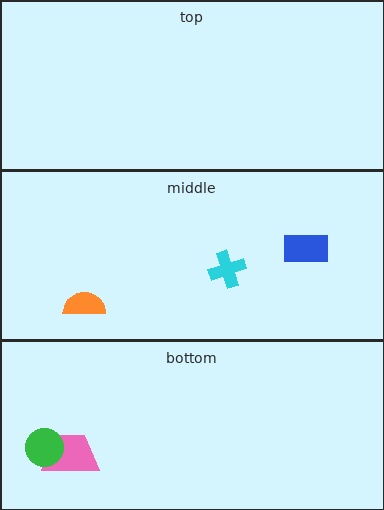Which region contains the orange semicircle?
The middle region.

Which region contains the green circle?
The bottom region.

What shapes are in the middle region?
The cyan cross, the orange semicircle, the blue rectangle.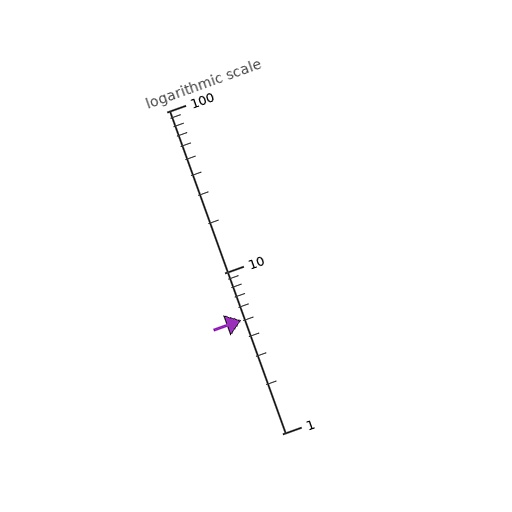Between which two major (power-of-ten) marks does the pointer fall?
The pointer is between 1 and 10.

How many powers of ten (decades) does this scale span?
The scale spans 2 decades, from 1 to 100.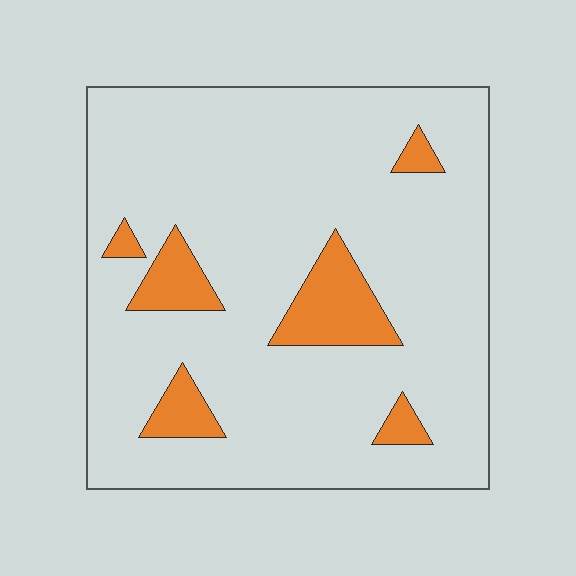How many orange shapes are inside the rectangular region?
6.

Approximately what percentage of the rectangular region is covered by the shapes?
Approximately 10%.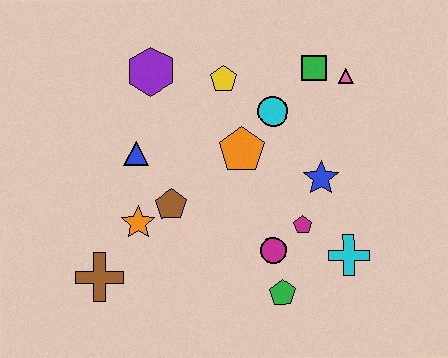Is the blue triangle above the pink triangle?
No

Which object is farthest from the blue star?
The brown cross is farthest from the blue star.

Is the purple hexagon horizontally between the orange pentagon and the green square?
No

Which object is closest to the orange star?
The brown pentagon is closest to the orange star.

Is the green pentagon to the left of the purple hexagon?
No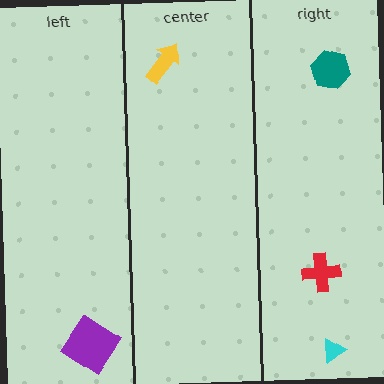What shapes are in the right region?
The teal hexagon, the cyan triangle, the red cross.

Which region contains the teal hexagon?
The right region.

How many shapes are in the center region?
1.